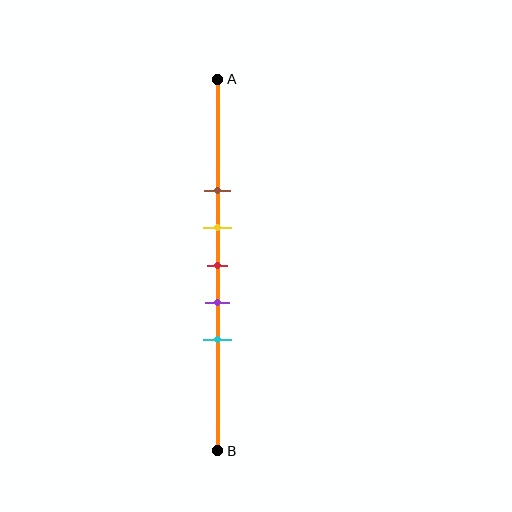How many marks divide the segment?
There are 5 marks dividing the segment.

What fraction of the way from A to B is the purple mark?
The purple mark is approximately 60% (0.6) of the way from A to B.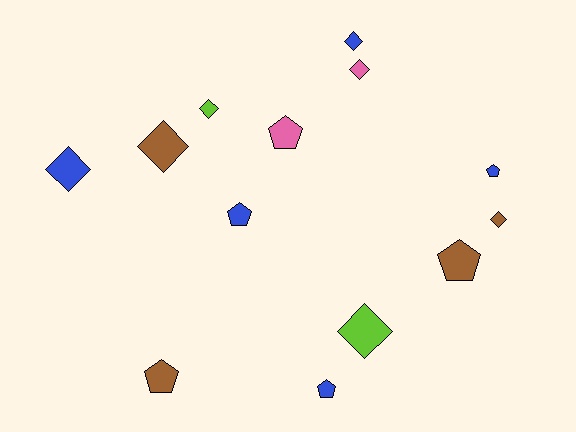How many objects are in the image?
There are 13 objects.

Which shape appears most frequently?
Diamond, with 7 objects.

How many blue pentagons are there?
There are 3 blue pentagons.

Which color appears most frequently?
Blue, with 5 objects.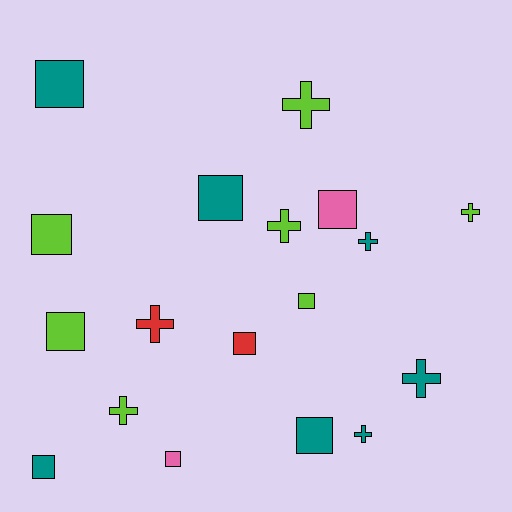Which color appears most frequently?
Teal, with 7 objects.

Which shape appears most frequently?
Square, with 10 objects.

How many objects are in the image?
There are 18 objects.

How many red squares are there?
There is 1 red square.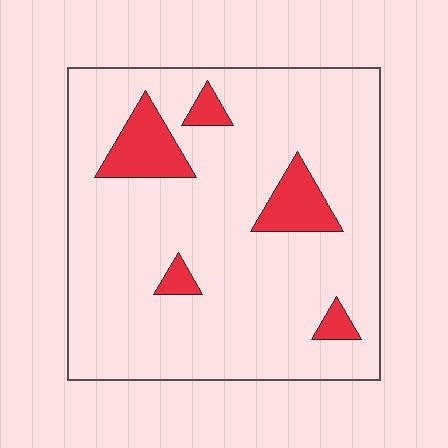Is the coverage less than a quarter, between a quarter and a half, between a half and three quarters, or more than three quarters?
Less than a quarter.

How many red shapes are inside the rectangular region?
5.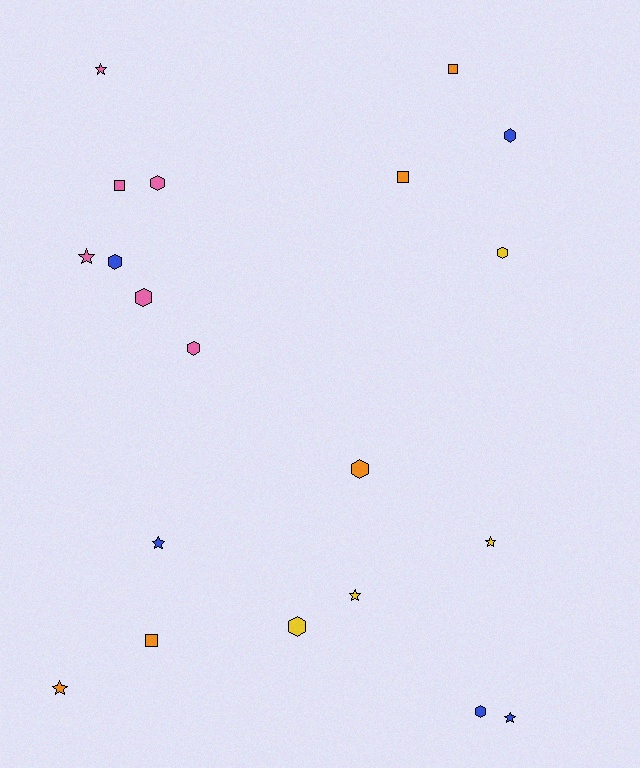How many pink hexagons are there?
There are 3 pink hexagons.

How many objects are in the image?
There are 20 objects.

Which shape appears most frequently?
Hexagon, with 9 objects.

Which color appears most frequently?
Pink, with 6 objects.